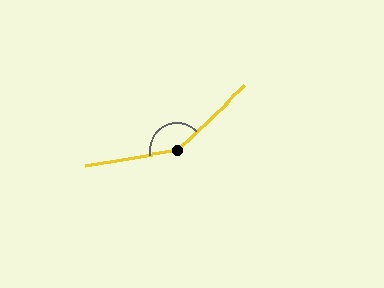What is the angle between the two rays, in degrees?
Approximately 146 degrees.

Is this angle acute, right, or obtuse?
It is obtuse.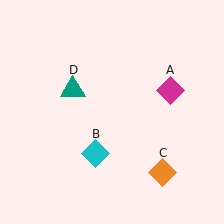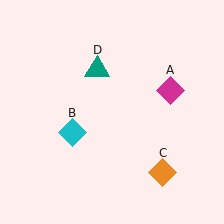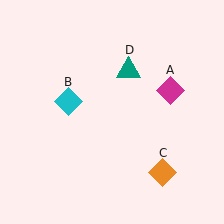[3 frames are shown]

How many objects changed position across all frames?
2 objects changed position: cyan diamond (object B), teal triangle (object D).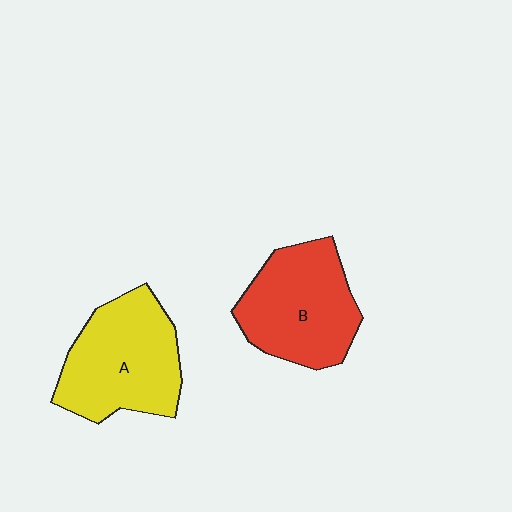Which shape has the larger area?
Shape A (yellow).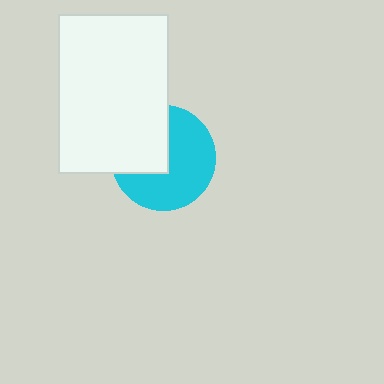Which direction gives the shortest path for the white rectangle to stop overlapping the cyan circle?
Moving toward the upper-left gives the shortest separation.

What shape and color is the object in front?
The object in front is a white rectangle.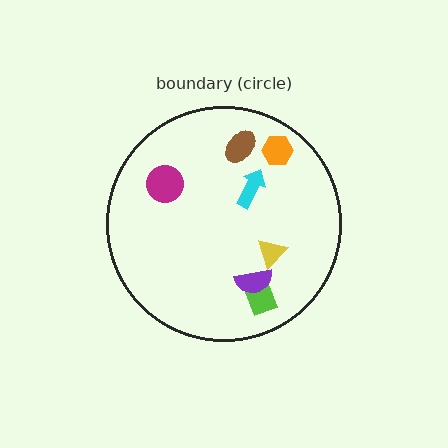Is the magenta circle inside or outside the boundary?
Inside.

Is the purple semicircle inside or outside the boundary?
Inside.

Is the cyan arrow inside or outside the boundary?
Inside.